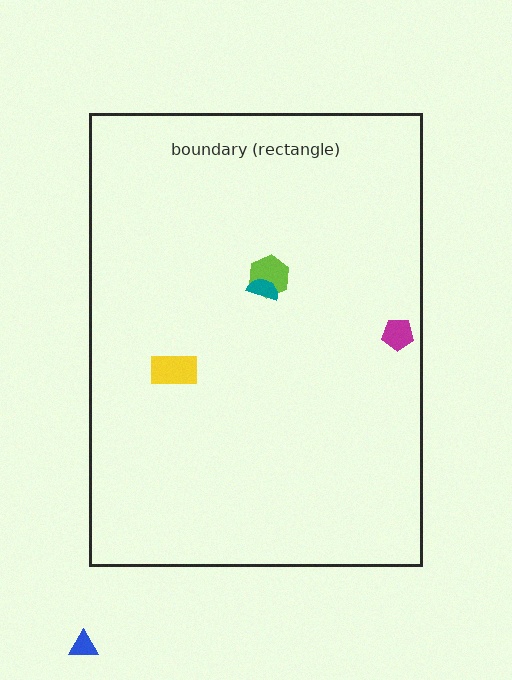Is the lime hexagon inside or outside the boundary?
Inside.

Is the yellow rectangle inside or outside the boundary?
Inside.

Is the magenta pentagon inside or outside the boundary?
Inside.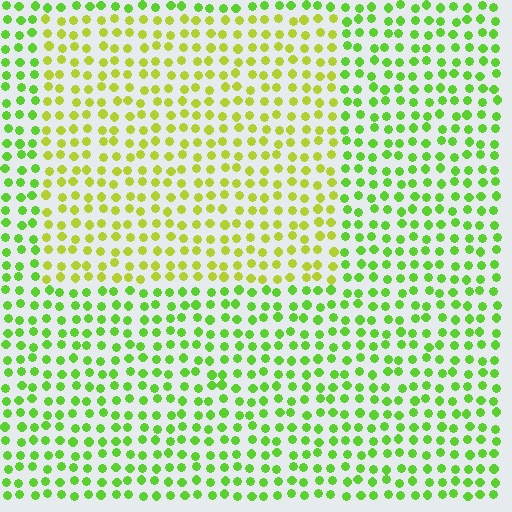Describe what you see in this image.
The image is filled with small lime elements in a uniform arrangement. A rectangle-shaped region is visible where the elements are tinted to a slightly different hue, forming a subtle color boundary.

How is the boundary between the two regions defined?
The boundary is defined purely by a slight shift in hue (about 33 degrees). Spacing, size, and orientation are identical on both sides.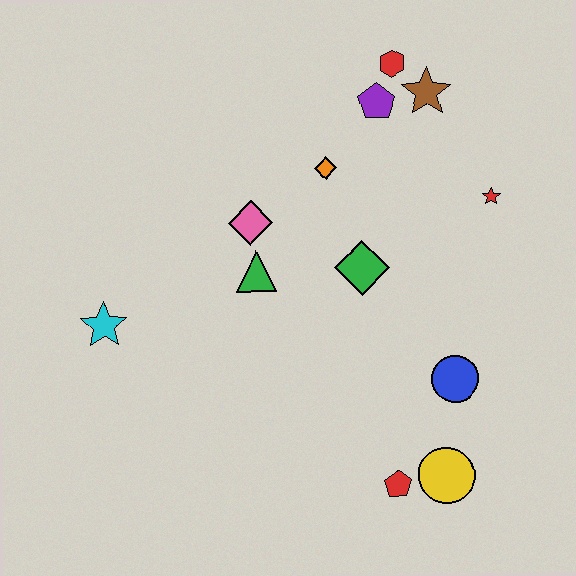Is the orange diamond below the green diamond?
No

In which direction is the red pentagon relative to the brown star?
The red pentagon is below the brown star.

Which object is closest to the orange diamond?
The purple pentagon is closest to the orange diamond.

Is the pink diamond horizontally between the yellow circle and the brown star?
No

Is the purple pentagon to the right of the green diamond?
Yes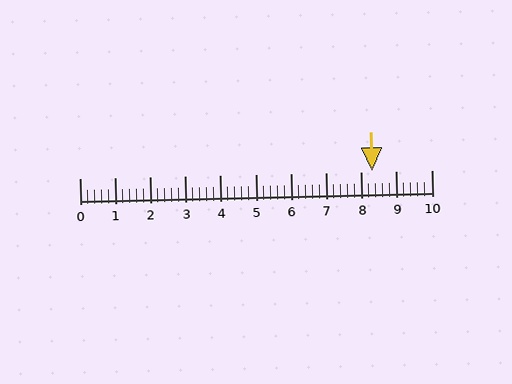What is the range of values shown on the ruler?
The ruler shows values from 0 to 10.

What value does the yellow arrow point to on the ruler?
The yellow arrow points to approximately 8.3.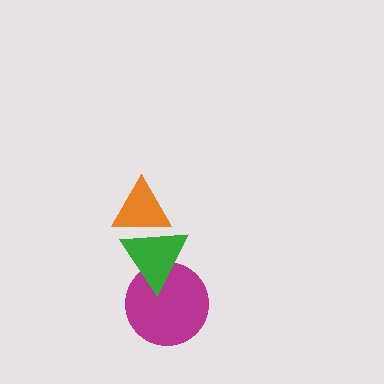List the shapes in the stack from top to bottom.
From top to bottom: the orange triangle, the green triangle, the magenta circle.